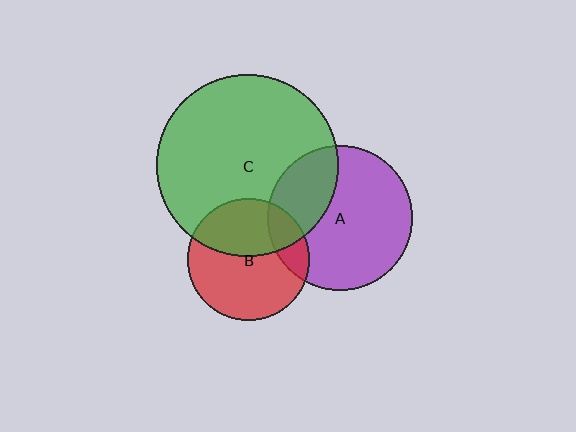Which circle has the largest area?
Circle C (green).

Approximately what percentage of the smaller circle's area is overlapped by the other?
Approximately 30%.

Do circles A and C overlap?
Yes.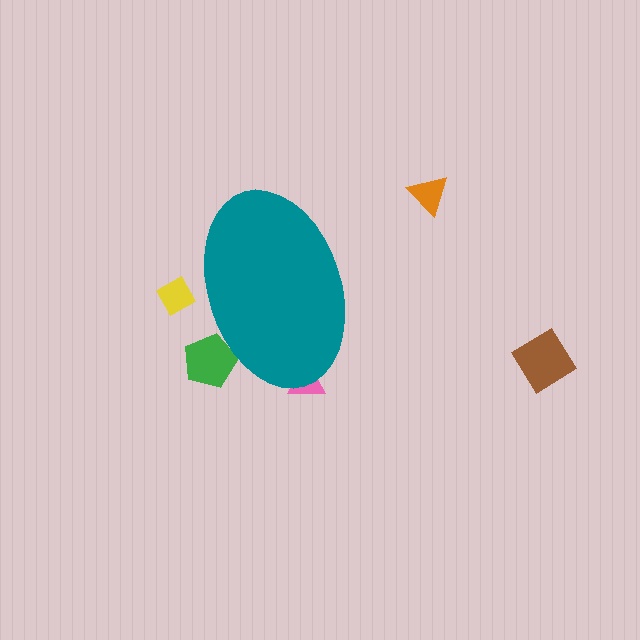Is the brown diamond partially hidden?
No, the brown diamond is fully visible.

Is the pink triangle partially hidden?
Yes, the pink triangle is partially hidden behind the teal ellipse.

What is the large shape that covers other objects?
A teal ellipse.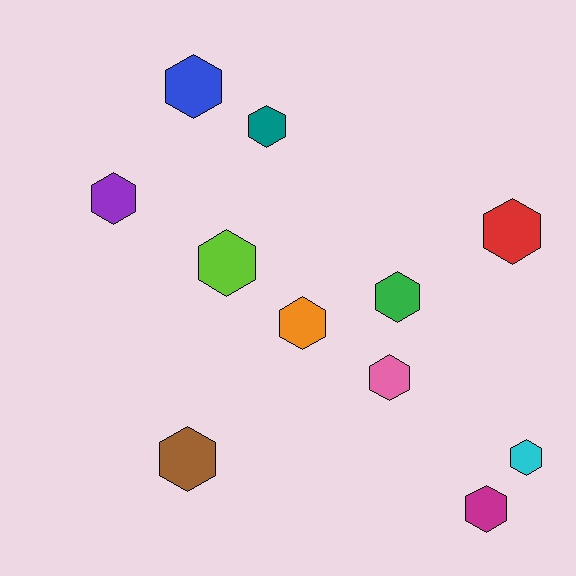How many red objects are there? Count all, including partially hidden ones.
There is 1 red object.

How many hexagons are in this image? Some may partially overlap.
There are 11 hexagons.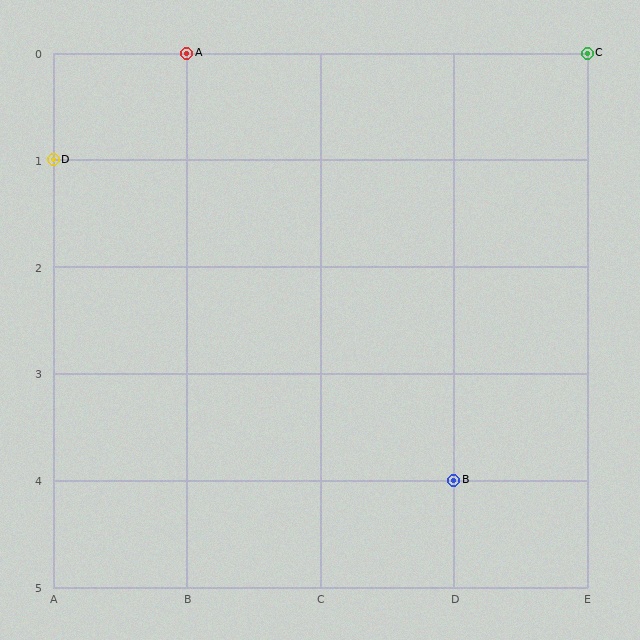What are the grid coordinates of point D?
Point D is at grid coordinates (A, 1).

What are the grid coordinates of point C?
Point C is at grid coordinates (E, 0).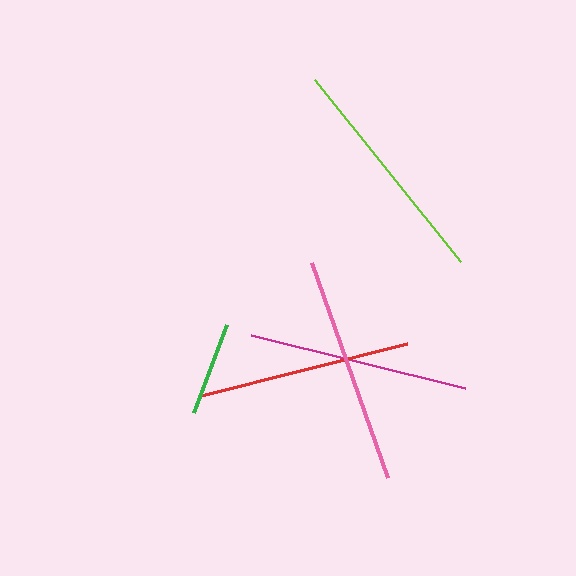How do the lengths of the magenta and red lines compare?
The magenta and red lines are approximately the same length.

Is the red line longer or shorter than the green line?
The red line is longer than the green line.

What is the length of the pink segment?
The pink segment is approximately 228 pixels long.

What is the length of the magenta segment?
The magenta segment is approximately 221 pixels long.